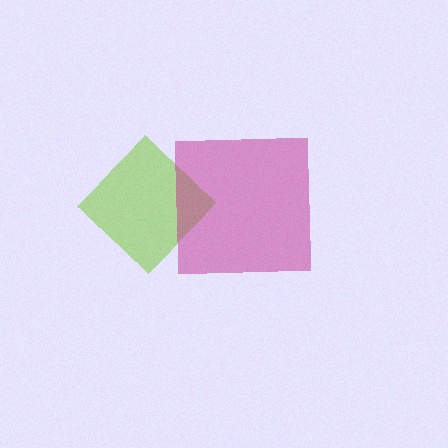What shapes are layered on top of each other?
The layered shapes are: a lime diamond, a magenta square.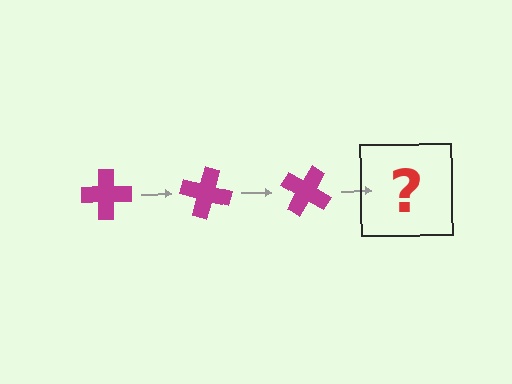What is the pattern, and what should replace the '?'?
The pattern is that the cross rotates 15 degrees each step. The '?' should be a magenta cross rotated 45 degrees.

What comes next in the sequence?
The next element should be a magenta cross rotated 45 degrees.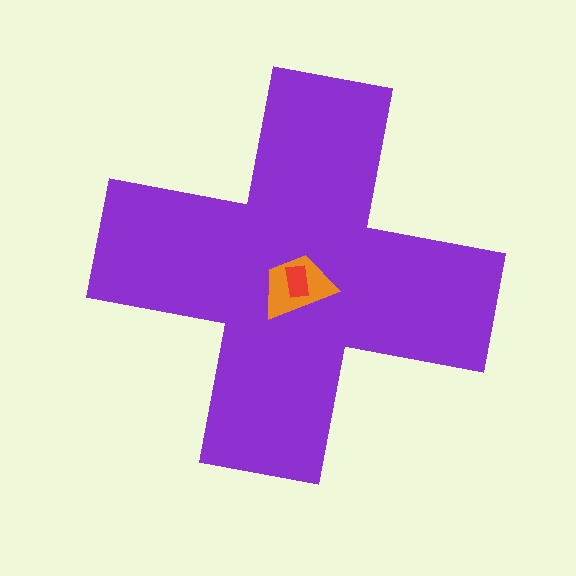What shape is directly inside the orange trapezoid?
The red rectangle.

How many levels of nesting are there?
3.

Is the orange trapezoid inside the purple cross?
Yes.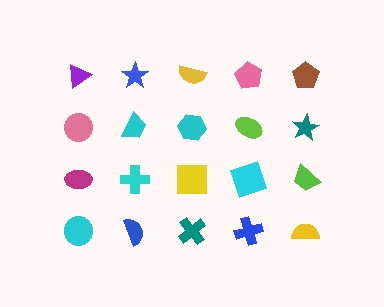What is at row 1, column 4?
A pink pentagon.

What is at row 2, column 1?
A pink circle.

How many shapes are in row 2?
5 shapes.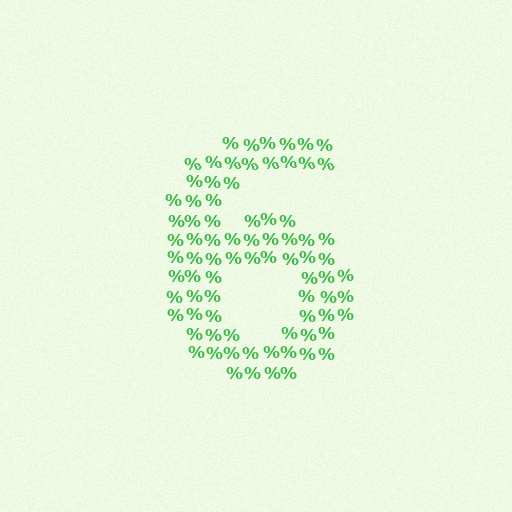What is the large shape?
The large shape is the digit 6.